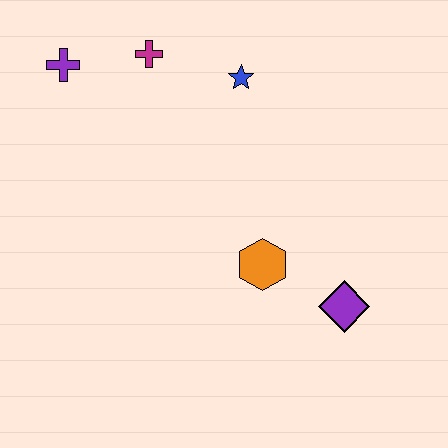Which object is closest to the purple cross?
The magenta cross is closest to the purple cross.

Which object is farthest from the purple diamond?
The purple cross is farthest from the purple diamond.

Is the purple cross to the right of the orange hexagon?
No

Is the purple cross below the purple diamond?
No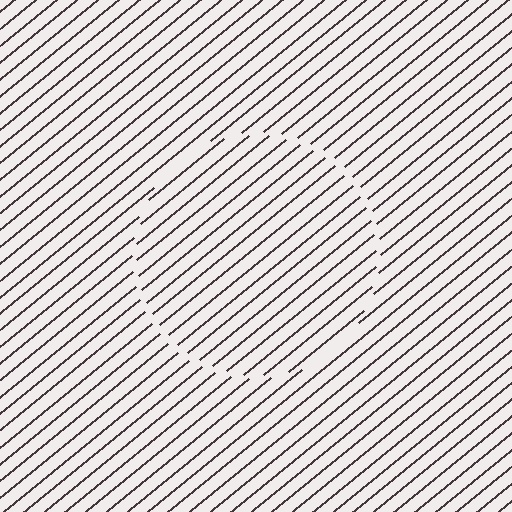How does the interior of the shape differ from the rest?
The interior of the shape contains the same grating, shifted by half a period — the contour is defined by the phase discontinuity where line-ends from the inner and outer gratings abut.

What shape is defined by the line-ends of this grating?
An illusory circle. The interior of the shape contains the same grating, shifted by half a period — the contour is defined by the phase discontinuity where line-ends from the inner and outer gratings abut.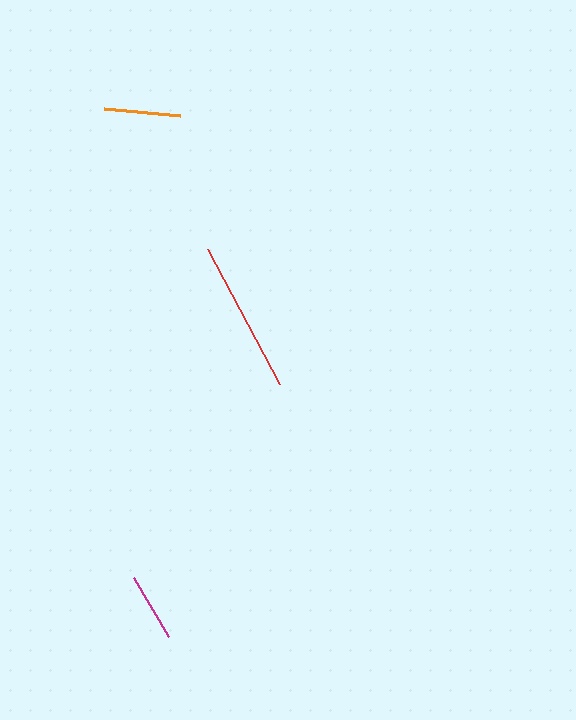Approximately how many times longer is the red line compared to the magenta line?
The red line is approximately 2.3 times the length of the magenta line.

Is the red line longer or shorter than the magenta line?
The red line is longer than the magenta line.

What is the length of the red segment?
The red segment is approximately 154 pixels long.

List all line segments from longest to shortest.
From longest to shortest: red, orange, magenta.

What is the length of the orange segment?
The orange segment is approximately 76 pixels long.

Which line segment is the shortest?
The magenta line is the shortest at approximately 68 pixels.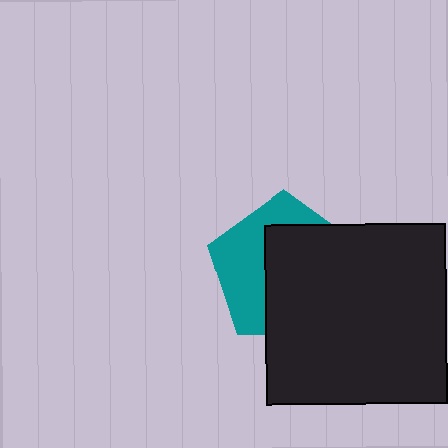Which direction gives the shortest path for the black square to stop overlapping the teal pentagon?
Moving toward the lower-right gives the shortest separation.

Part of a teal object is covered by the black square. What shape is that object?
It is a pentagon.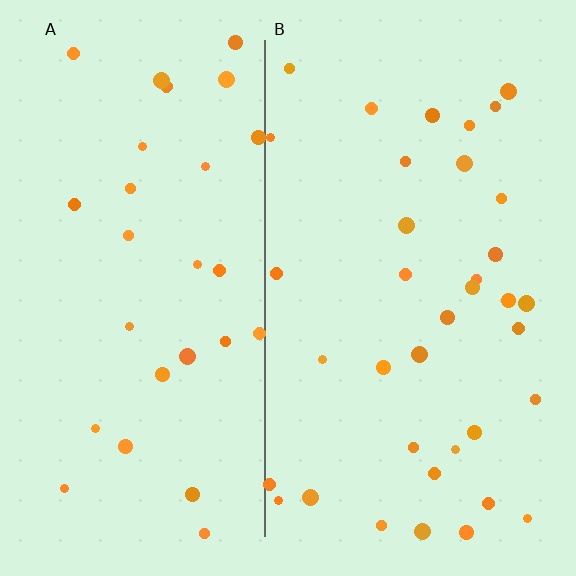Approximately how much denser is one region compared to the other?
Approximately 1.3× — region B over region A.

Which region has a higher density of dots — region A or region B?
B (the right).